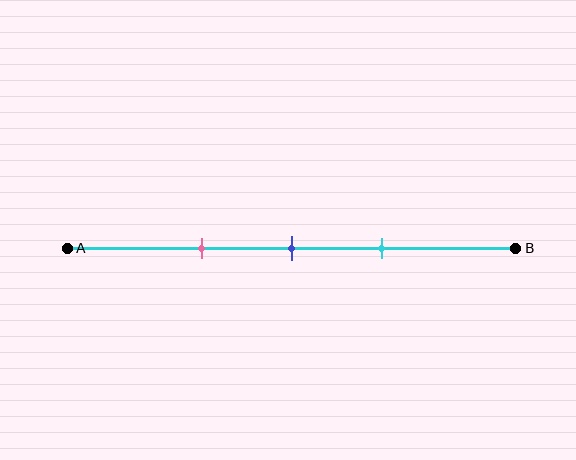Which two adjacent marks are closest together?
The blue and cyan marks are the closest adjacent pair.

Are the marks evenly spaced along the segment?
Yes, the marks are approximately evenly spaced.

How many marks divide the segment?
There are 3 marks dividing the segment.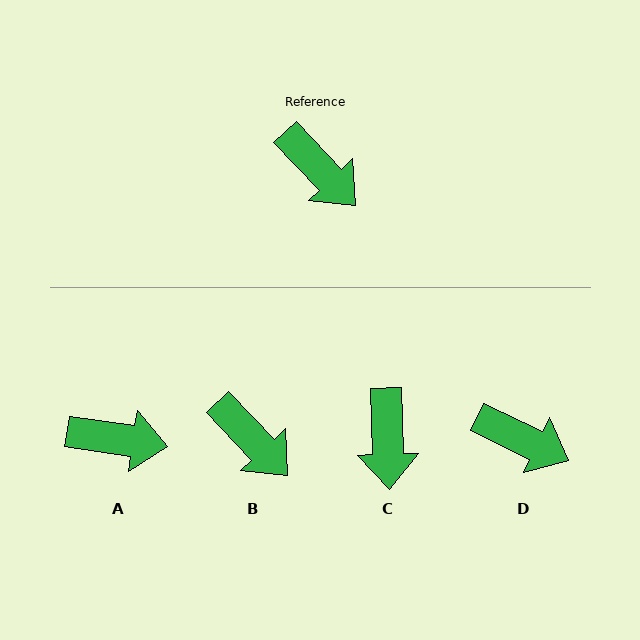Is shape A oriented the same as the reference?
No, it is off by about 38 degrees.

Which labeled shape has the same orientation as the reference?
B.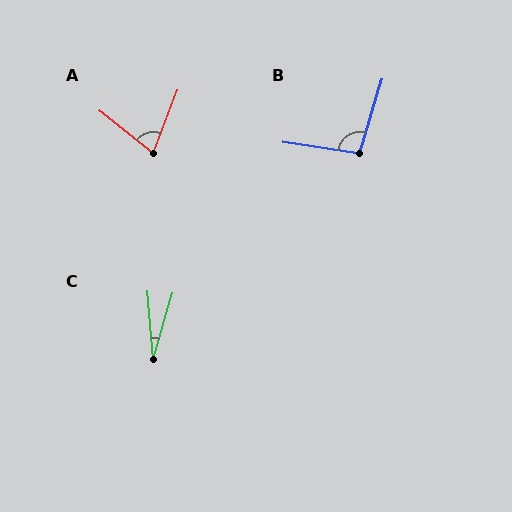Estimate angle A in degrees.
Approximately 73 degrees.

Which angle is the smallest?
C, at approximately 20 degrees.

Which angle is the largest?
B, at approximately 99 degrees.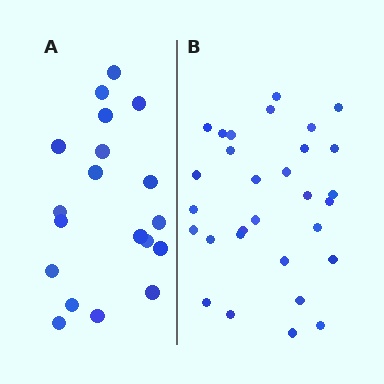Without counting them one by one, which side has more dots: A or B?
Region B (the right region) has more dots.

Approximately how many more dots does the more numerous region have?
Region B has roughly 12 or so more dots than region A.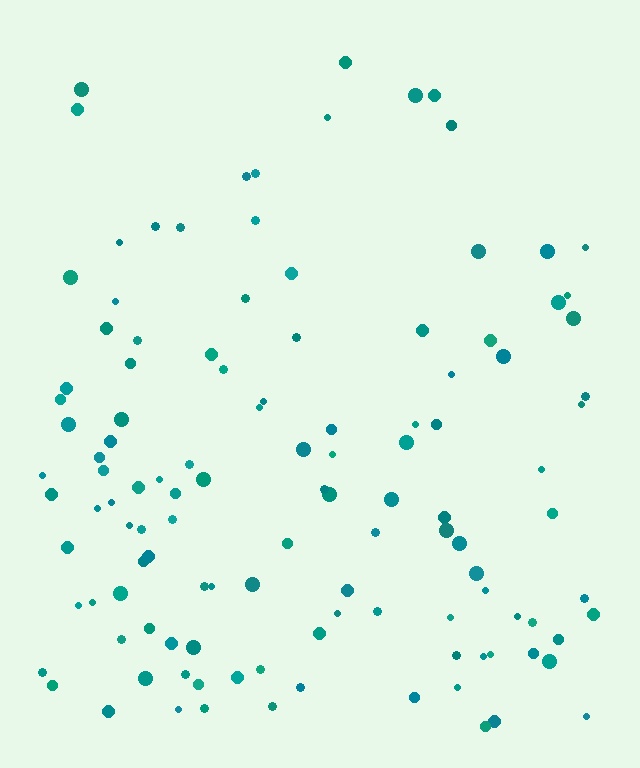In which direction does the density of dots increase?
From top to bottom, with the bottom side densest.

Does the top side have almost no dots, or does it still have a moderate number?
Still a moderate number, just noticeably fewer than the bottom.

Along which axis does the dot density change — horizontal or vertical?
Vertical.